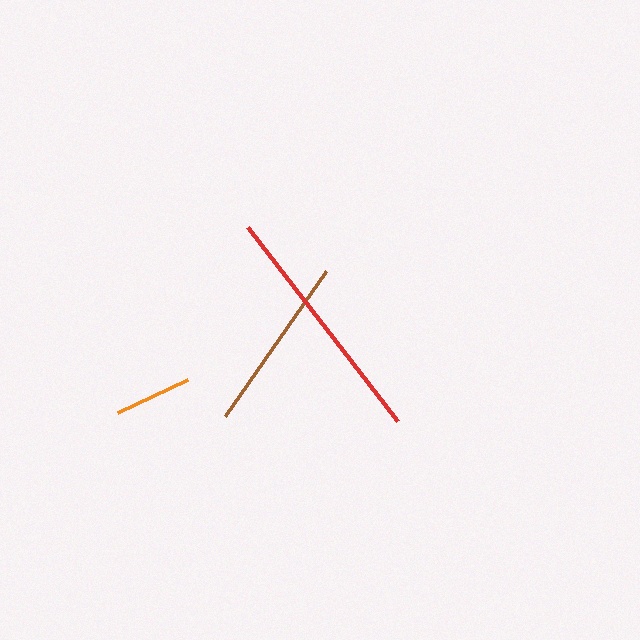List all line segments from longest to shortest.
From longest to shortest: red, brown, orange.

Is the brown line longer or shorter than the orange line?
The brown line is longer than the orange line.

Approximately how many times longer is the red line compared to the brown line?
The red line is approximately 1.4 times the length of the brown line.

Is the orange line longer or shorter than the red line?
The red line is longer than the orange line.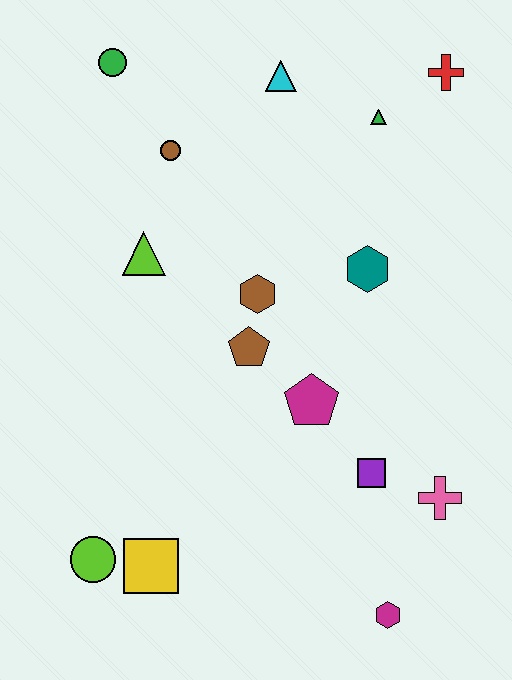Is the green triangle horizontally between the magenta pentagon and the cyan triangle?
No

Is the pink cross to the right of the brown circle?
Yes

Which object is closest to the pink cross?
The purple square is closest to the pink cross.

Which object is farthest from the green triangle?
The lime circle is farthest from the green triangle.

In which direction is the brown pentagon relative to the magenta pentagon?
The brown pentagon is to the left of the magenta pentagon.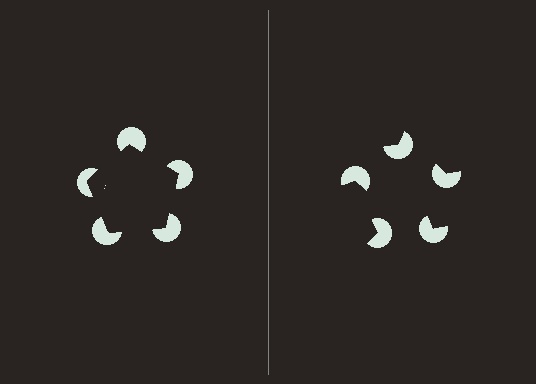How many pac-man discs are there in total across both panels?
10 — 5 on each side.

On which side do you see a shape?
An illusory pentagon appears on the left side. On the right side the wedge cuts are rotated, so no coherent shape forms.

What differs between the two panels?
The pac-man discs are positioned identically on both sides; only the wedge orientations differ. On the left they align to a pentagon; on the right they are misaligned.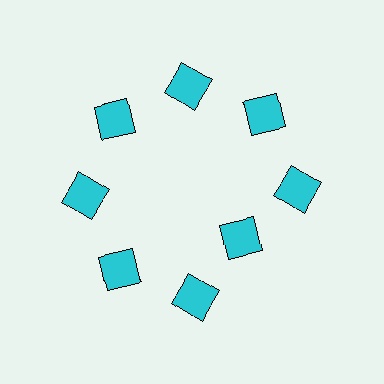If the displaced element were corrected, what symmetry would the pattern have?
It would have 8-fold rotational symmetry — the pattern would map onto itself every 45 degrees.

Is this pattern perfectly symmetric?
No. The 8 cyan diamonds are arranged in a ring, but one element near the 4 o'clock position is pulled inward toward the center, breaking the 8-fold rotational symmetry.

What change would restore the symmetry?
The symmetry would be restored by moving it outward, back onto the ring so that all 8 diamonds sit at equal angles and equal distance from the center.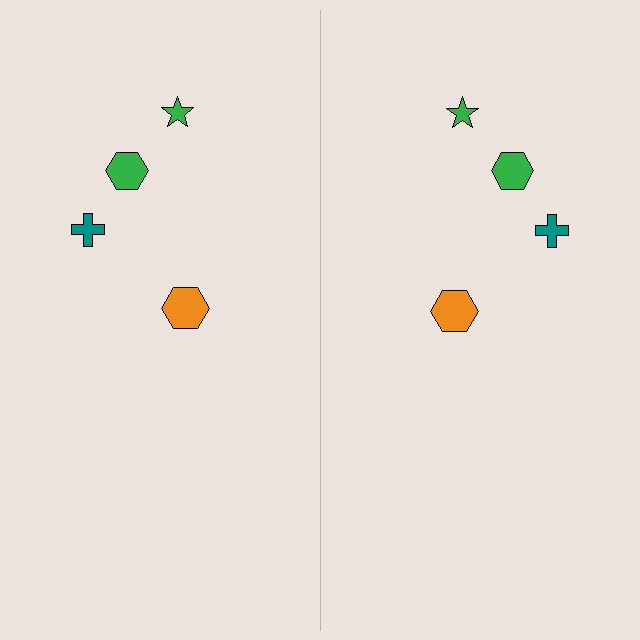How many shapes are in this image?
There are 8 shapes in this image.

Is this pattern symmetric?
Yes, this pattern has bilateral (reflection) symmetry.